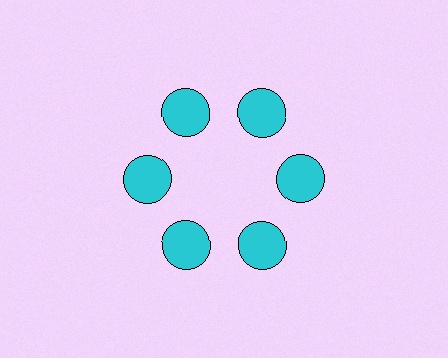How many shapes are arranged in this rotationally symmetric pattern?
There are 6 shapes, arranged in 6 groups of 1.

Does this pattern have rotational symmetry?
Yes, this pattern has 6-fold rotational symmetry. It looks the same after rotating 60 degrees around the center.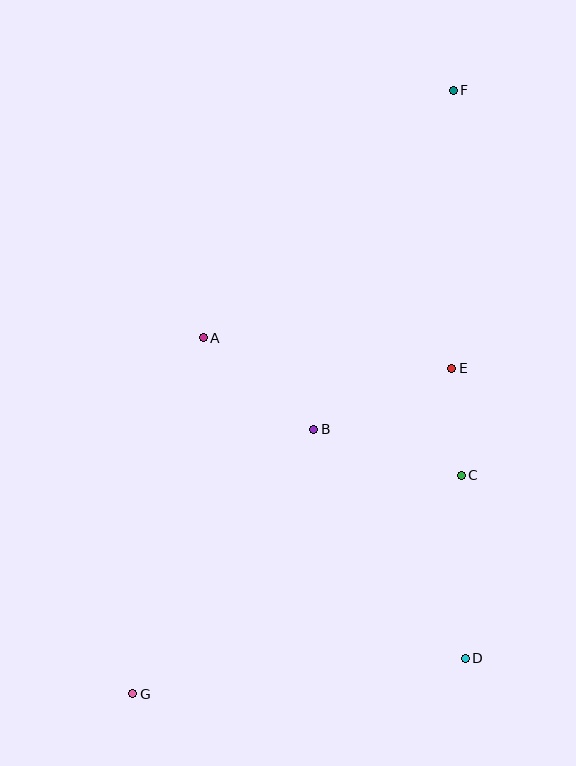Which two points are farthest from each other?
Points F and G are farthest from each other.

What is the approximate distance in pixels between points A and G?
The distance between A and G is approximately 363 pixels.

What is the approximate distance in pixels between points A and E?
The distance between A and E is approximately 250 pixels.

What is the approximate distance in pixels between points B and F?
The distance between B and F is approximately 366 pixels.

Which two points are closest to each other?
Points C and E are closest to each other.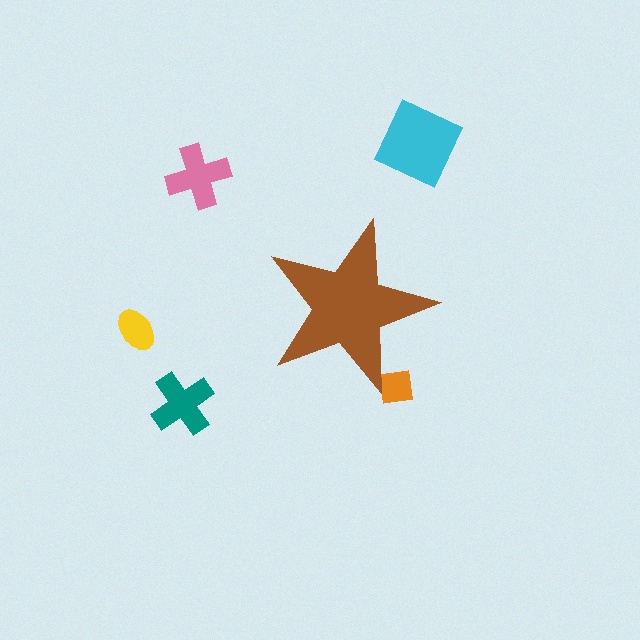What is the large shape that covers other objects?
A brown star.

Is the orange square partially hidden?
Yes, the orange square is partially hidden behind the brown star.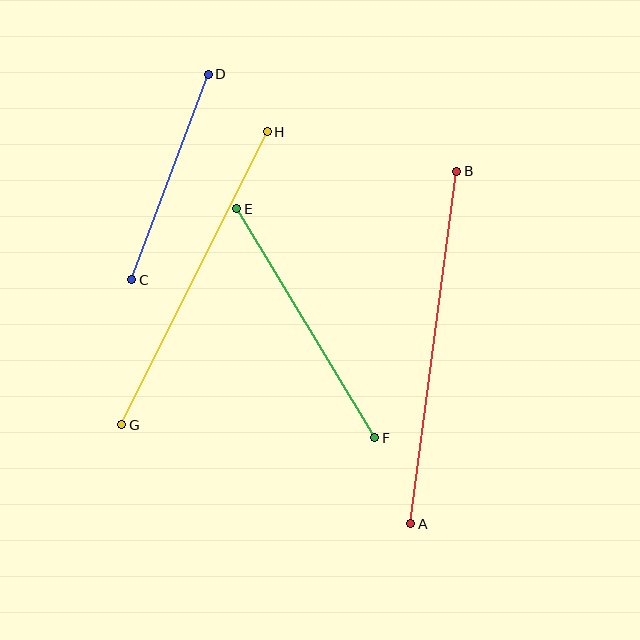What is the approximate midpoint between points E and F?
The midpoint is at approximately (306, 323) pixels.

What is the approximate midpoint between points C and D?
The midpoint is at approximately (170, 177) pixels.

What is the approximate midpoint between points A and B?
The midpoint is at approximately (434, 347) pixels.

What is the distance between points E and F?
The distance is approximately 267 pixels.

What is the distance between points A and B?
The distance is approximately 356 pixels.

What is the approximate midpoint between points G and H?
The midpoint is at approximately (194, 278) pixels.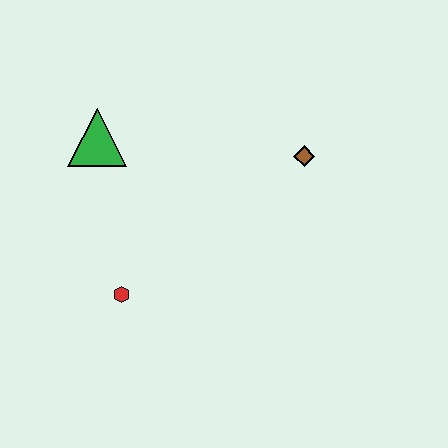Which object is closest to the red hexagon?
The green triangle is closest to the red hexagon.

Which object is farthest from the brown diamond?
The red hexagon is farthest from the brown diamond.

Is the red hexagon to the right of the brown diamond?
No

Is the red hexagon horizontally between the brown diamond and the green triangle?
Yes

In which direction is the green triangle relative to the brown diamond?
The green triangle is to the left of the brown diamond.